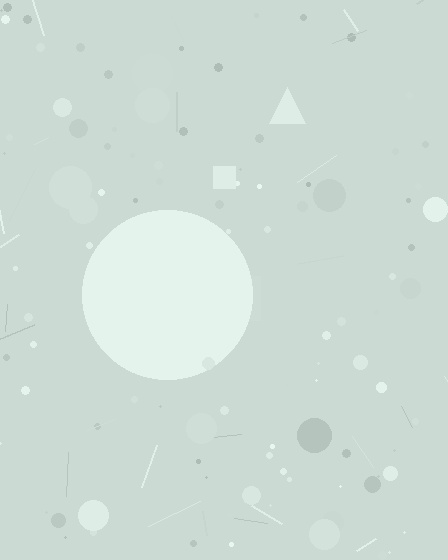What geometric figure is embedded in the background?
A circle is embedded in the background.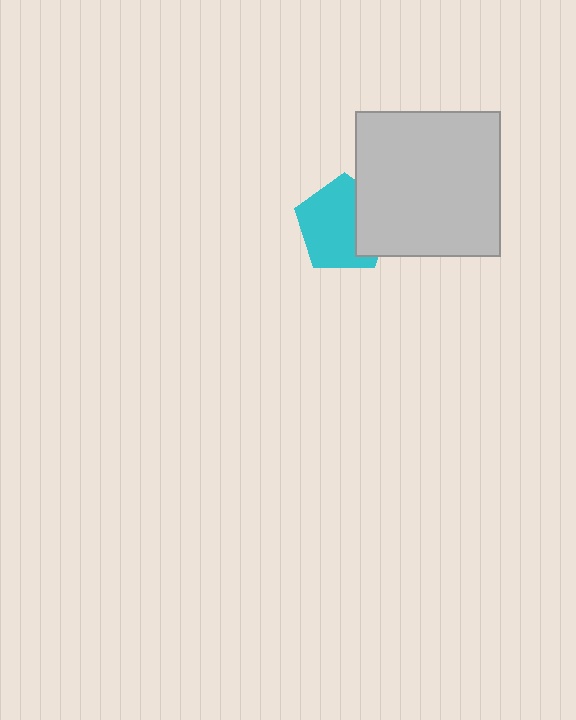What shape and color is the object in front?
The object in front is a light gray square.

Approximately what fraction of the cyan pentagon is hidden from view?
Roughly 31% of the cyan pentagon is hidden behind the light gray square.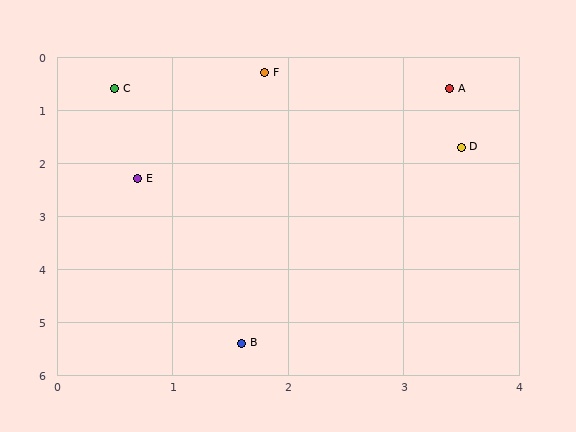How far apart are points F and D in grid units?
Points F and D are about 2.2 grid units apart.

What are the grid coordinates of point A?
Point A is at approximately (3.4, 0.6).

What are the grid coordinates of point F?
Point F is at approximately (1.8, 0.3).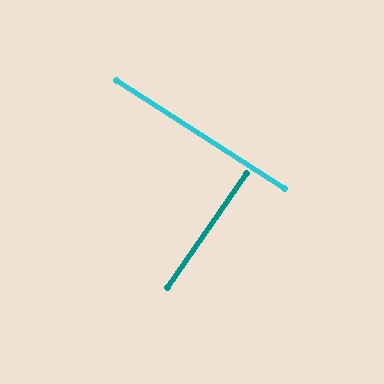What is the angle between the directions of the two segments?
Approximately 88 degrees.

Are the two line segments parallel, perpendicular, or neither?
Perpendicular — they meet at approximately 88°.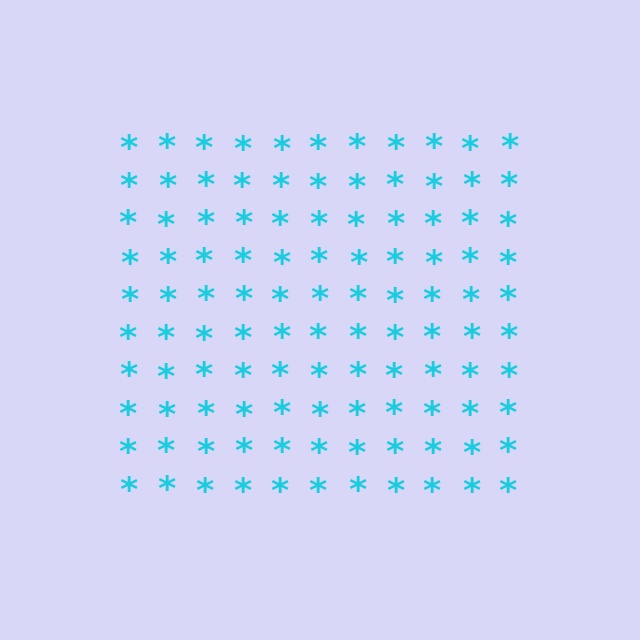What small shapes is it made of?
It is made of small asterisks.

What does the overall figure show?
The overall figure shows a square.